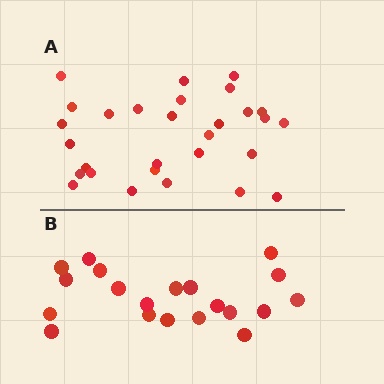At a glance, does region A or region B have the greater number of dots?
Region A (the top region) has more dots.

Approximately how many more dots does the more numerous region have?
Region A has roughly 8 or so more dots than region B.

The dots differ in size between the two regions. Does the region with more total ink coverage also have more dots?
No. Region B has more total ink coverage because its dots are larger, but region A actually contains more individual dots. Total area can be misleading — the number of items is what matters here.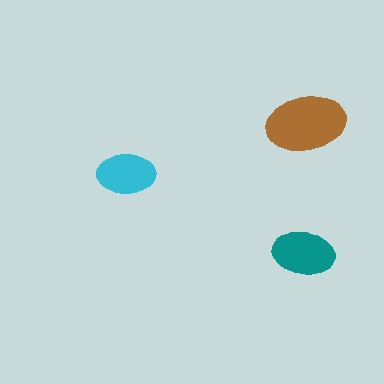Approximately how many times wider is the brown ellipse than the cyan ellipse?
About 1.5 times wider.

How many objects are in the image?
There are 3 objects in the image.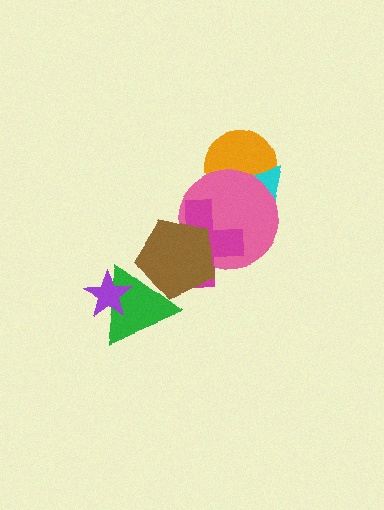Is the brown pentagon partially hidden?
Yes, it is partially covered by another shape.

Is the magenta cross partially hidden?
Yes, it is partially covered by another shape.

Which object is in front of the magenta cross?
The brown pentagon is in front of the magenta cross.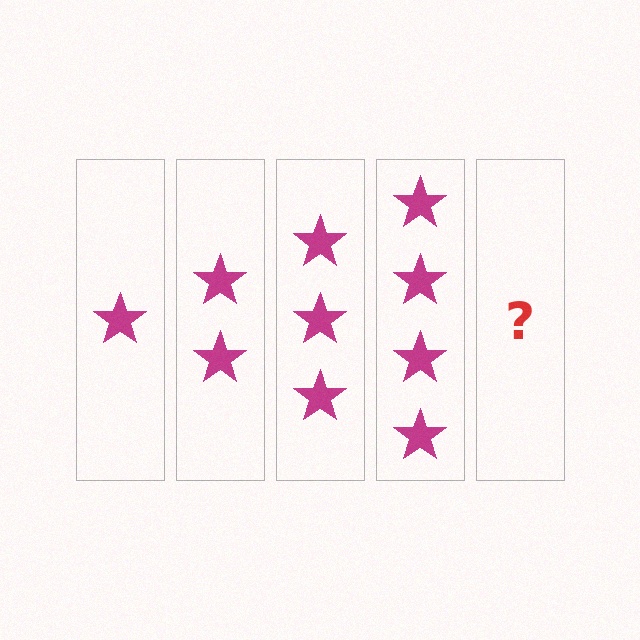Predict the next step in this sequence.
The next step is 5 stars.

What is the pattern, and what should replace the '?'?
The pattern is that each step adds one more star. The '?' should be 5 stars.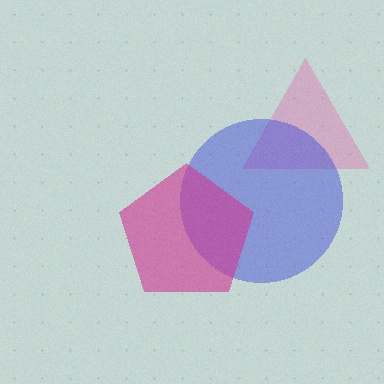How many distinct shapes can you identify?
There are 3 distinct shapes: a pink triangle, a blue circle, a magenta pentagon.